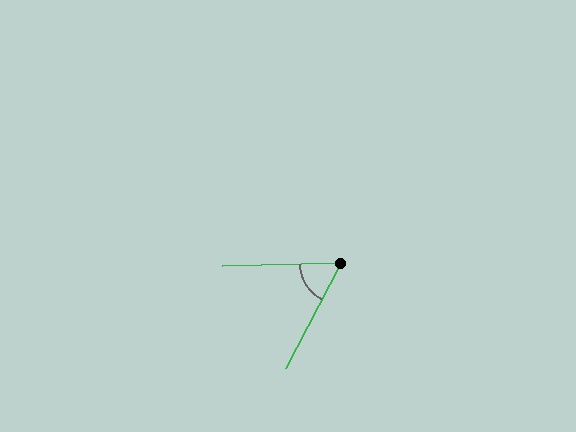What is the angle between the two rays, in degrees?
Approximately 61 degrees.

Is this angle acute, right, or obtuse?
It is acute.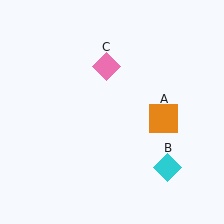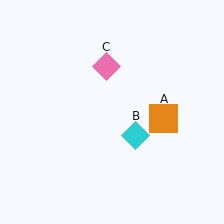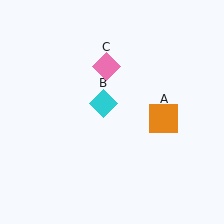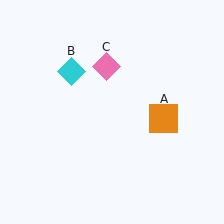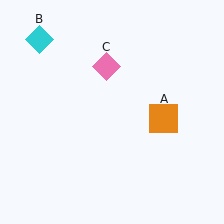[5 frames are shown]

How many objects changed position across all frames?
1 object changed position: cyan diamond (object B).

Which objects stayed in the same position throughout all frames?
Orange square (object A) and pink diamond (object C) remained stationary.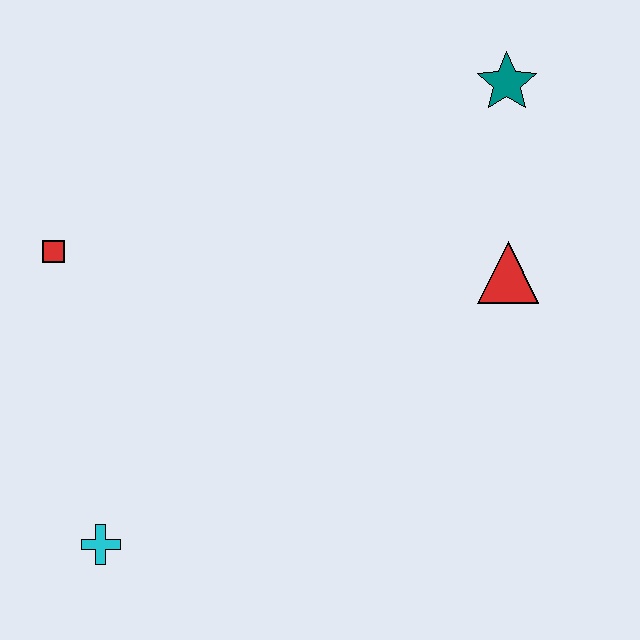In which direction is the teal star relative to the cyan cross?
The teal star is above the cyan cross.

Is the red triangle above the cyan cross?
Yes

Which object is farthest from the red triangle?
The cyan cross is farthest from the red triangle.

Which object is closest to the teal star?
The red triangle is closest to the teal star.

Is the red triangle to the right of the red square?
Yes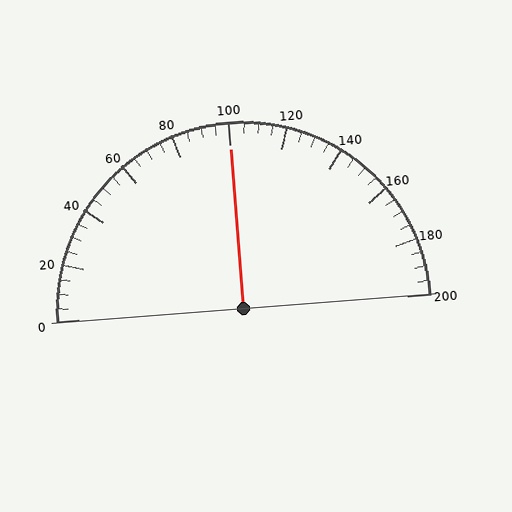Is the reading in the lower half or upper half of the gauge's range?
The reading is in the upper half of the range (0 to 200).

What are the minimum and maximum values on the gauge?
The gauge ranges from 0 to 200.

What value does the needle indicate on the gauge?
The needle indicates approximately 100.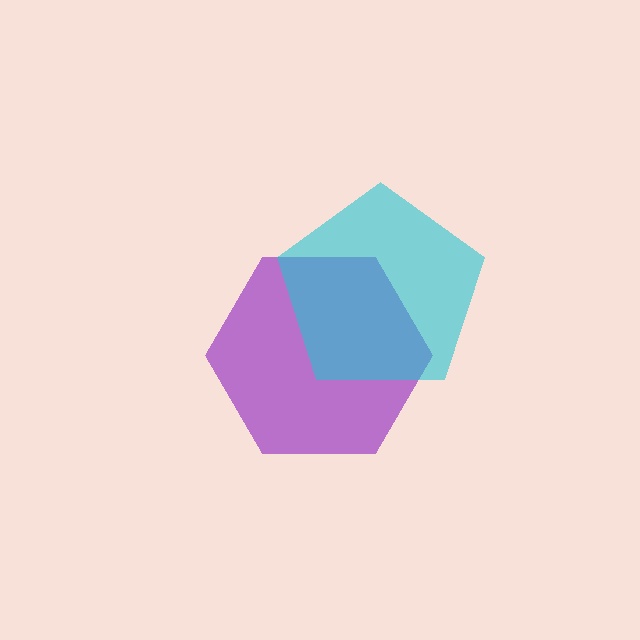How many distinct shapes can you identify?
There are 2 distinct shapes: a purple hexagon, a cyan pentagon.